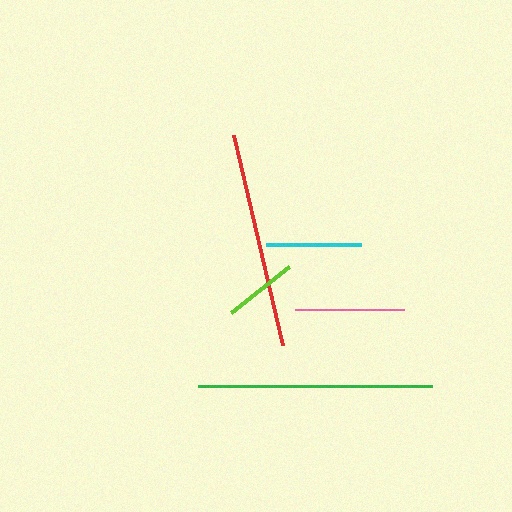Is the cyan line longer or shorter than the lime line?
The cyan line is longer than the lime line.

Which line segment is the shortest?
The lime line is the shortest at approximately 74 pixels.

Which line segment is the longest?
The green line is the longest at approximately 235 pixels.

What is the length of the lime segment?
The lime segment is approximately 74 pixels long.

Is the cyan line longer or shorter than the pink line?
The pink line is longer than the cyan line.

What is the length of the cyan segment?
The cyan segment is approximately 95 pixels long.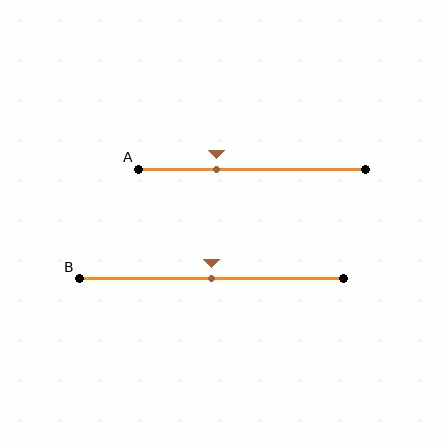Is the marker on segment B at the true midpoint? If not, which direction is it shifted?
Yes, the marker on segment B is at the true midpoint.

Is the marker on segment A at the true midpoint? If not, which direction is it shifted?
No, the marker on segment A is shifted to the left by about 15% of the segment length.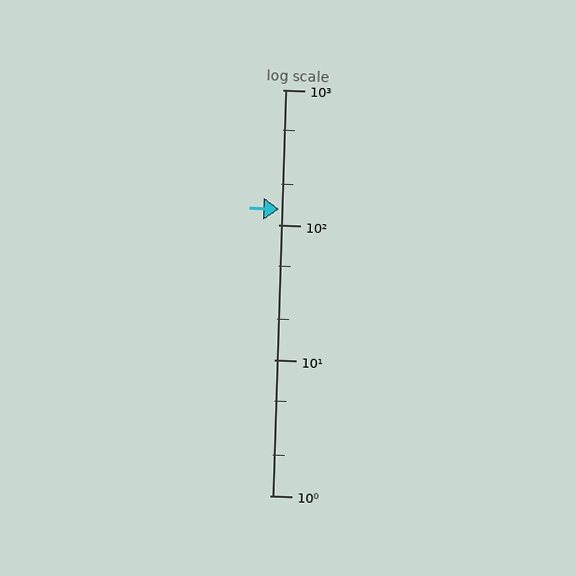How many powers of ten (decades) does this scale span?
The scale spans 3 decades, from 1 to 1000.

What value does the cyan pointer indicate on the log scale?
The pointer indicates approximately 130.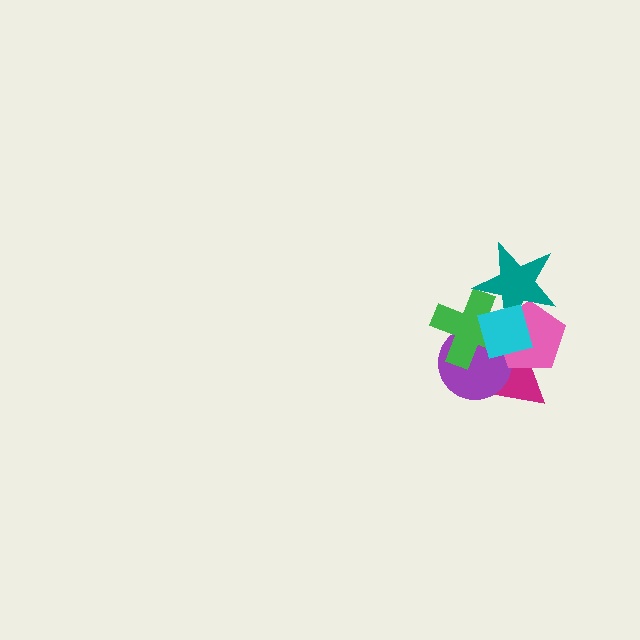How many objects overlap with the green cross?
5 objects overlap with the green cross.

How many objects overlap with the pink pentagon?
5 objects overlap with the pink pentagon.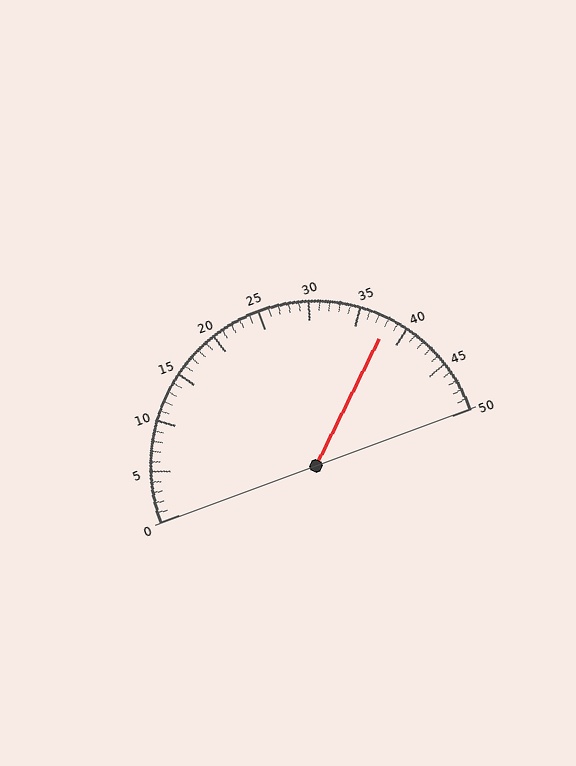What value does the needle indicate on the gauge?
The needle indicates approximately 38.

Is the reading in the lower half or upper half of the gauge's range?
The reading is in the upper half of the range (0 to 50).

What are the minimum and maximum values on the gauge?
The gauge ranges from 0 to 50.